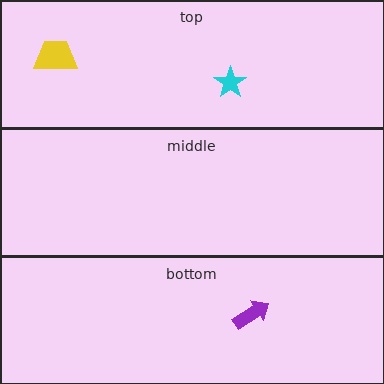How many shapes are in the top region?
2.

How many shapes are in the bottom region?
1.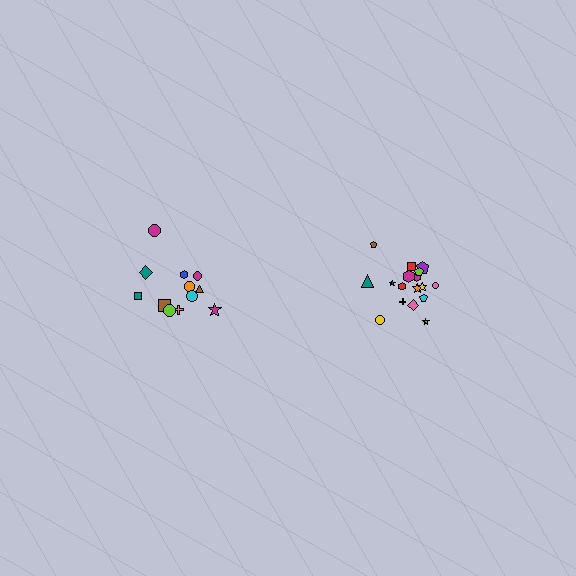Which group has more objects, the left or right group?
The right group.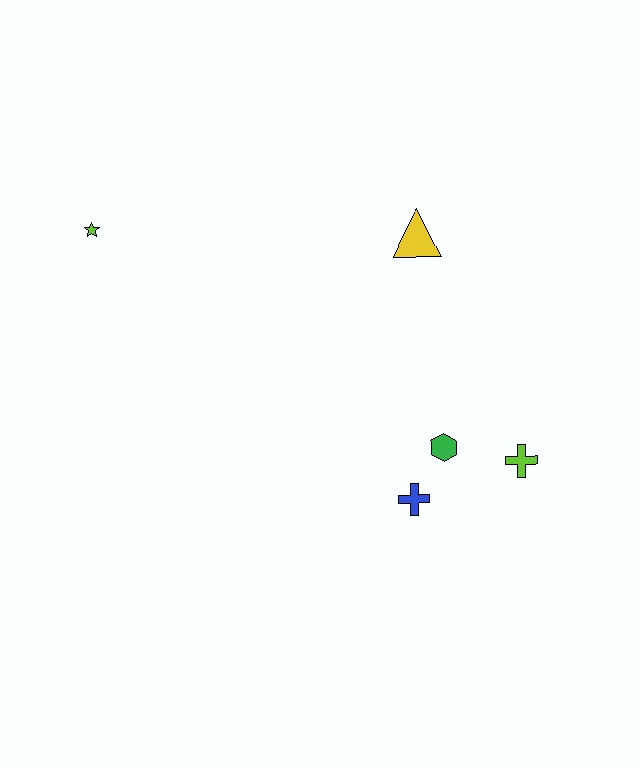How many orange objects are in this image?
There are no orange objects.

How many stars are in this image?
There is 1 star.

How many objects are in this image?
There are 5 objects.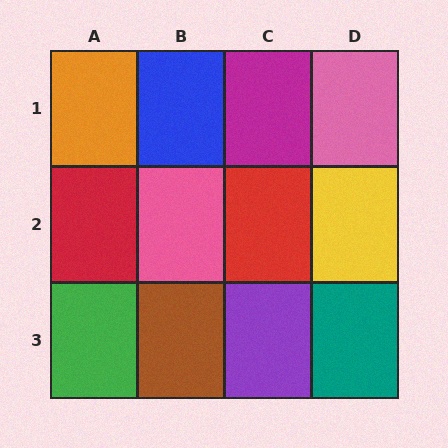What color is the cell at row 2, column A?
Red.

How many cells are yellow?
1 cell is yellow.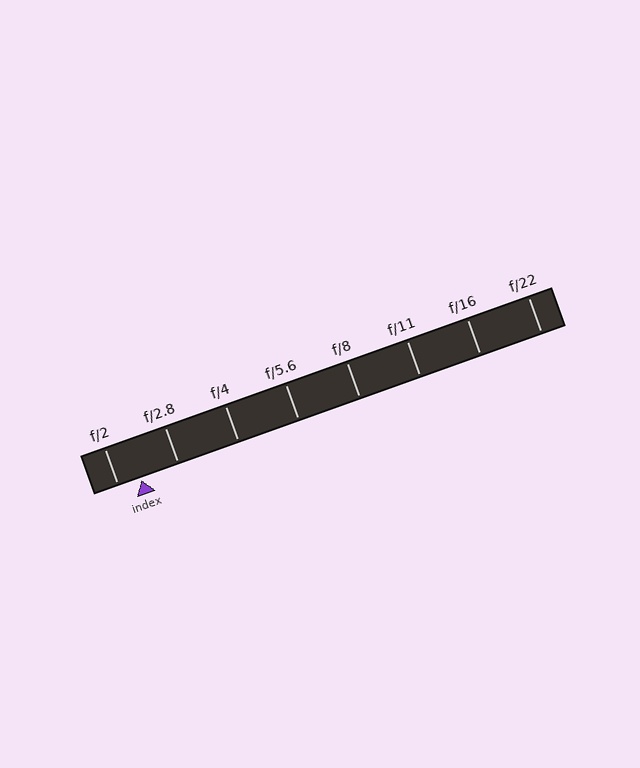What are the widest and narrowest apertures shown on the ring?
The widest aperture shown is f/2 and the narrowest is f/22.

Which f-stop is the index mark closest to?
The index mark is closest to f/2.